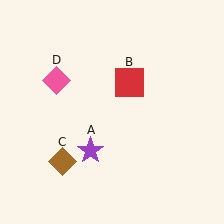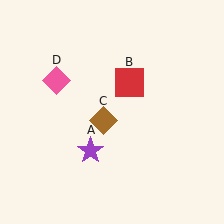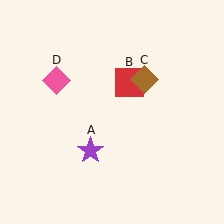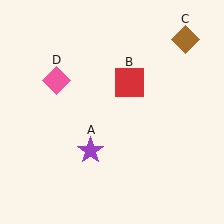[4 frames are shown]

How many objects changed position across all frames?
1 object changed position: brown diamond (object C).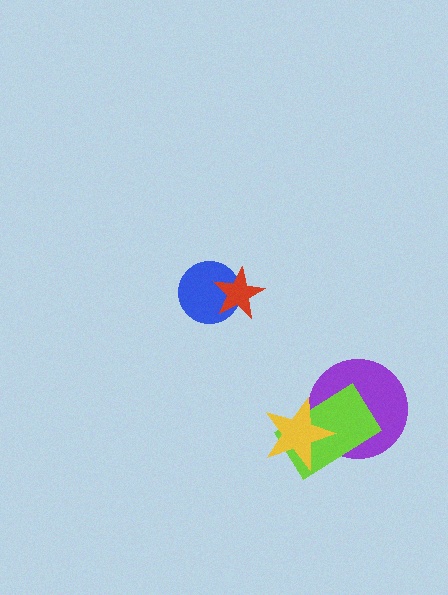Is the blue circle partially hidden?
Yes, it is partially covered by another shape.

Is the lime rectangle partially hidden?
Yes, it is partially covered by another shape.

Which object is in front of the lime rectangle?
The yellow star is in front of the lime rectangle.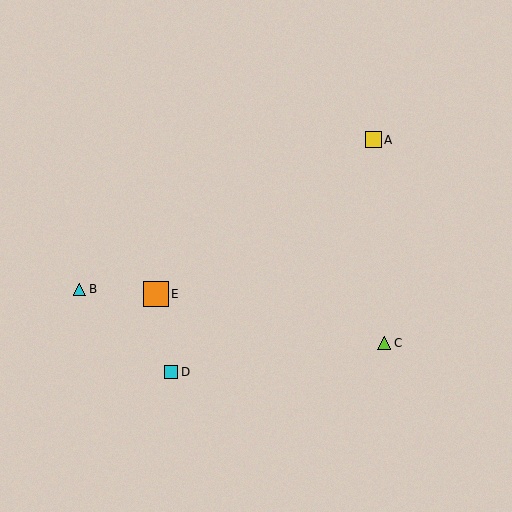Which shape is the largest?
The orange square (labeled E) is the largest.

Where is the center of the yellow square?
The center of the yellow square is at (373, 140).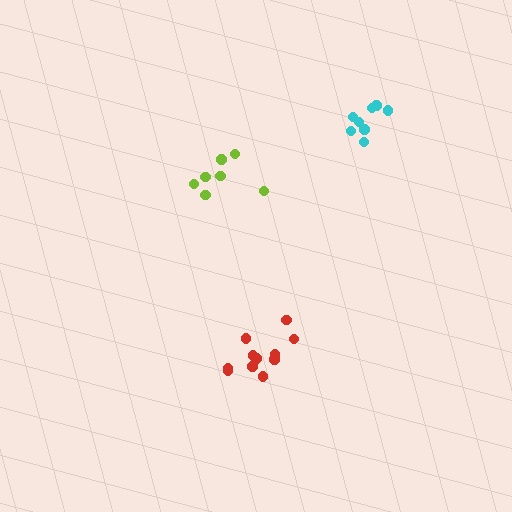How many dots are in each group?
Group 1: 11 dots, Group 2: 8 dots, Group 3: 7 dots (26 total).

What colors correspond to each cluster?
The clusters are colored: red, cyan, lime.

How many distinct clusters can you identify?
There are 3 distinct clusters.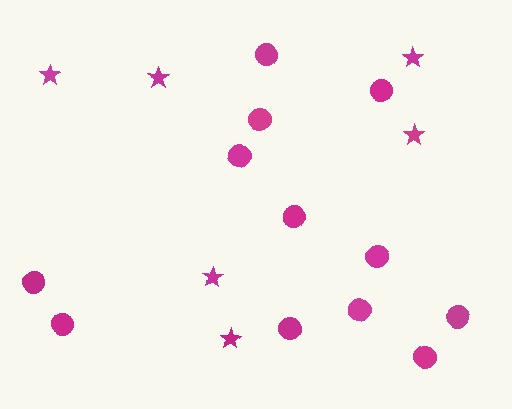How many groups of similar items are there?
There are 2 groups: one group of circles (12) and one group of stars (6).